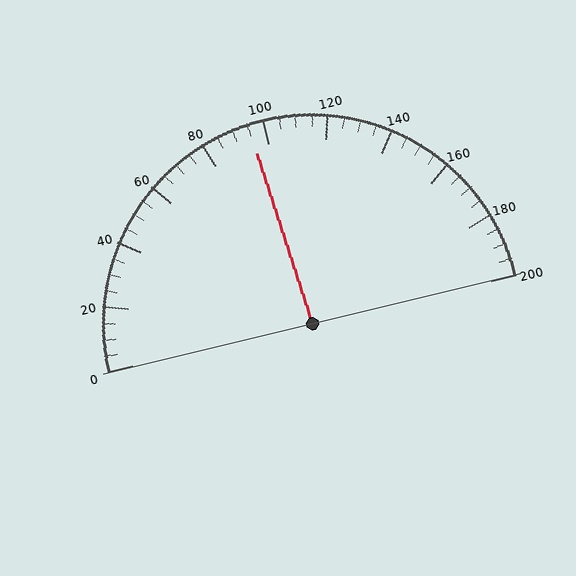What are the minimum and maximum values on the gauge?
The gauge ranges from 0 to 200.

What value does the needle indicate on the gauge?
The needle indicates approximately 95.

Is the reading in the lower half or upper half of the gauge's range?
The reading is in the lower half of the range (0 to 200).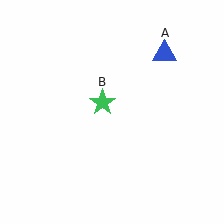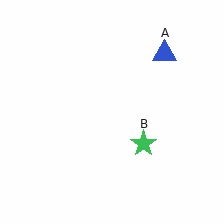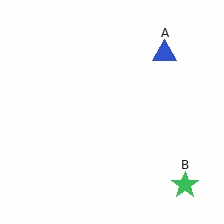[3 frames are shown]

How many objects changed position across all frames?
1 object changed position: green star (object B).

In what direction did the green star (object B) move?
The green star (object B) moved down and to the right.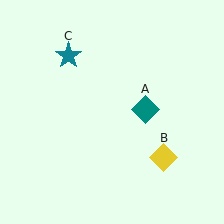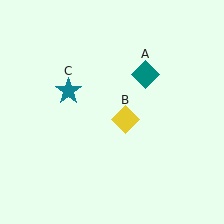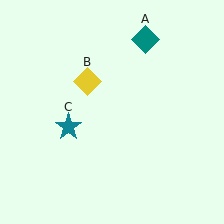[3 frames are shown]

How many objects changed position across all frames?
3 objects changed position: teal diamond (object A), yellow diamond (object B), teal star (object C).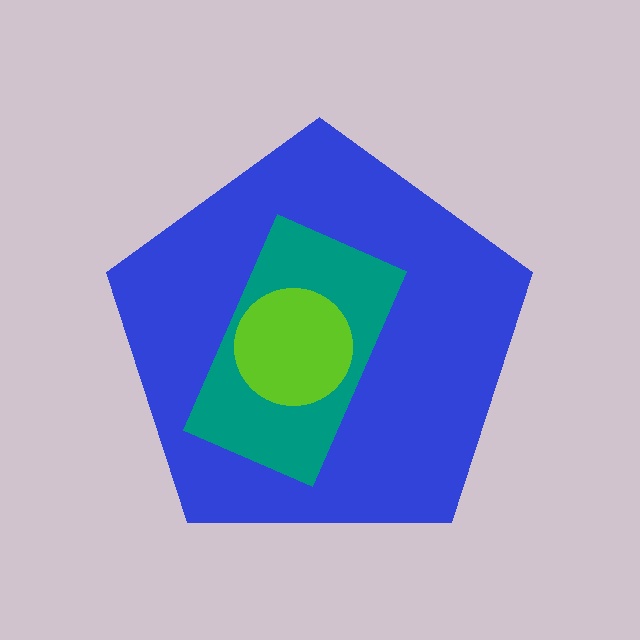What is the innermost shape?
The lime circle.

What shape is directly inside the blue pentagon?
The teal rectangle.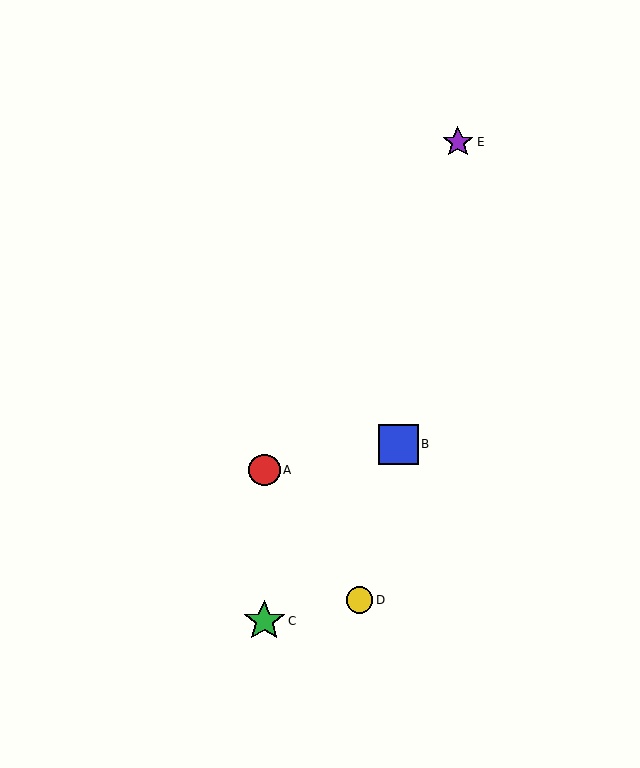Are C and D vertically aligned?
No, C is at x≈264 and D is at x≈359.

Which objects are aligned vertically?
Objects A, C are aligned vertically.